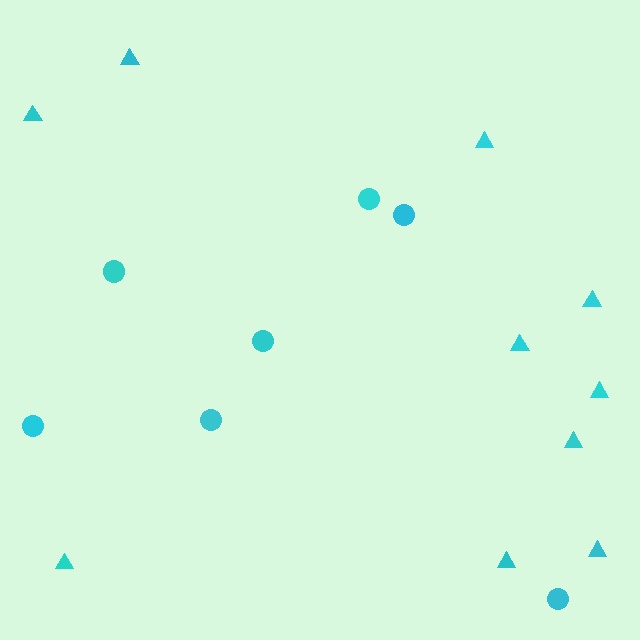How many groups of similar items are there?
There are 2 groups: one group of circles (7) and one group of triangles (10).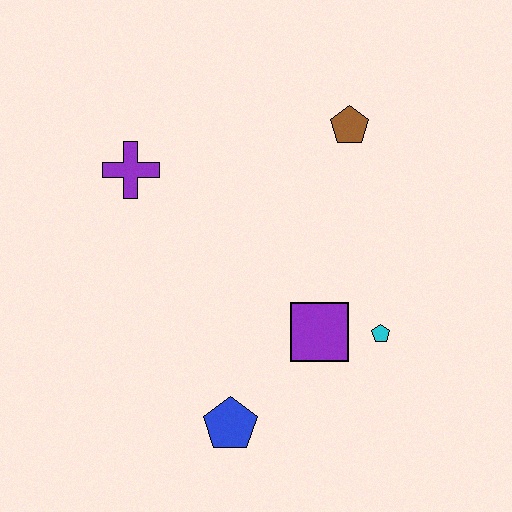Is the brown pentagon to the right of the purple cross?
Yes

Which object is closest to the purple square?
The cyan pentagon is closest to the purple square.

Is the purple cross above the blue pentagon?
Yes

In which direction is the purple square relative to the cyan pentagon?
The purple square is to the left of the cyan pentagon.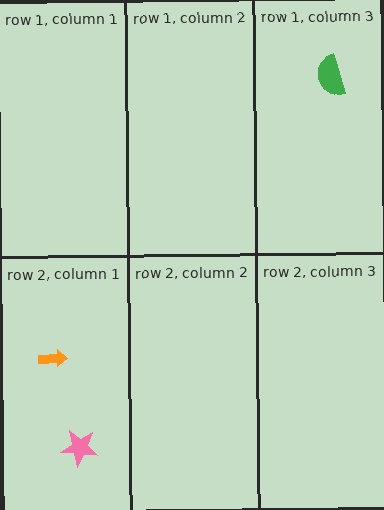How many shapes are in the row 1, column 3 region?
1.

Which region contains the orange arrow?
The row 2, column 1 region.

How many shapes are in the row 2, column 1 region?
2.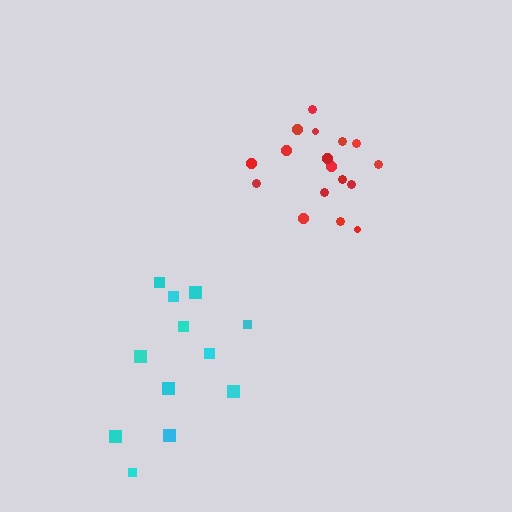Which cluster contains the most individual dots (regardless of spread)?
Red (17).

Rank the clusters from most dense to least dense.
red, cyan.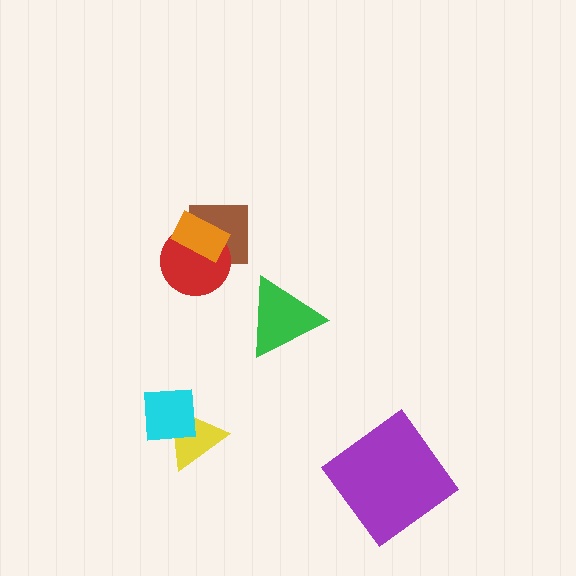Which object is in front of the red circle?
The orange rectangle is in front of the red circle.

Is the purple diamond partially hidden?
No, no other shape covers it.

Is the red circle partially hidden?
Yes, it is partially covered by another shape.